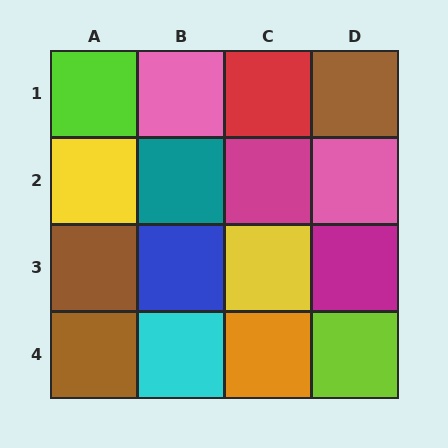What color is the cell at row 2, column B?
Teal.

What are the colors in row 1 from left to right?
Lime, pink, red, brown.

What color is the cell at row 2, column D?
Pink.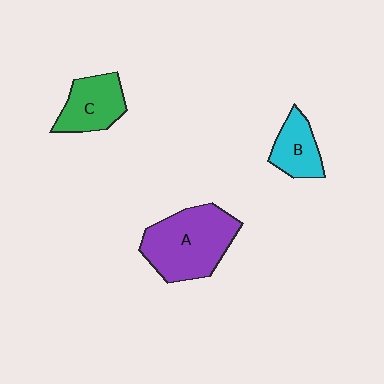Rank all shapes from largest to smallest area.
From largest to smallest: A (purple), C (green), B (cyan).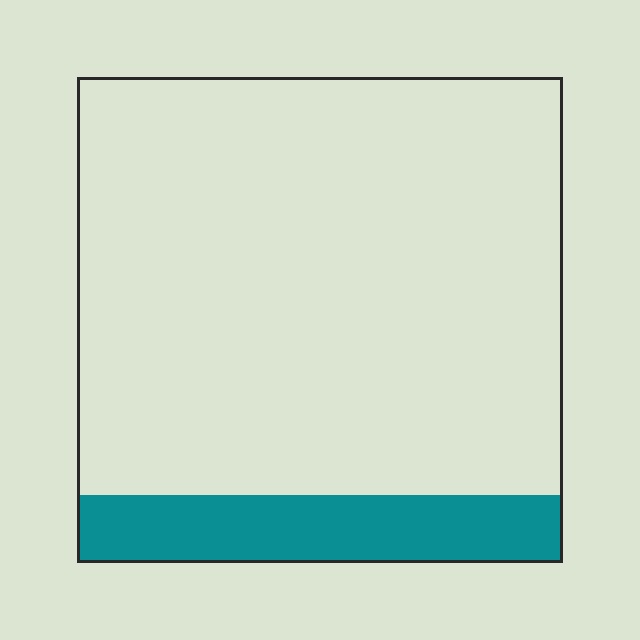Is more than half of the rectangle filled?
No.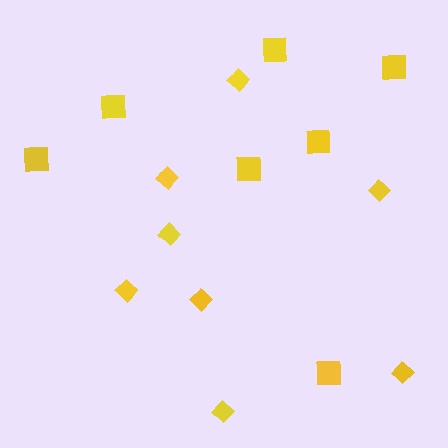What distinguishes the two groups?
There are 2 groups: one group of squares (7) and one group of diamonds (8).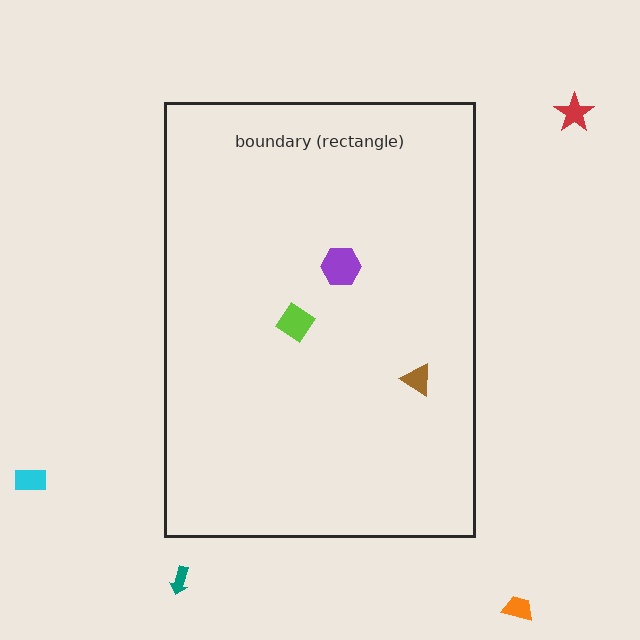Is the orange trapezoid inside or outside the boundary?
Outside.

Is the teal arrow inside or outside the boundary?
Outside.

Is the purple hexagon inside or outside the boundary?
Inside.